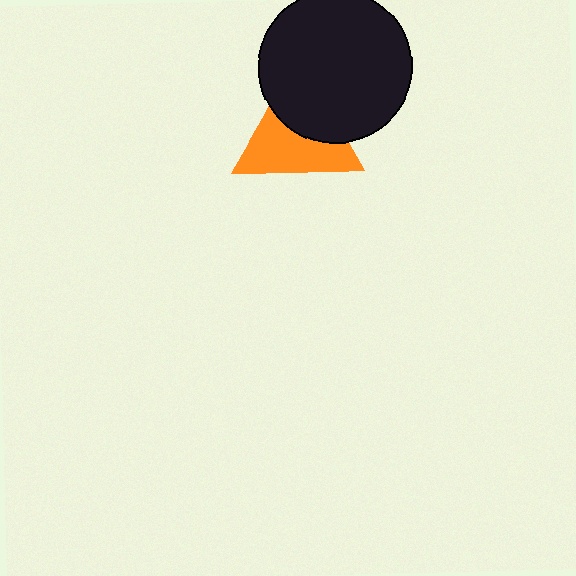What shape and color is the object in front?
The object in front is a black circle.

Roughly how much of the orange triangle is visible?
About half of it is visible (roughly 58%).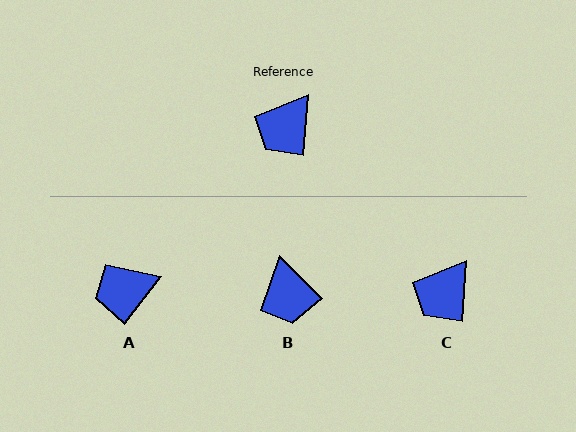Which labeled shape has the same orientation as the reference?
C.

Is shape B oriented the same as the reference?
No, it is off by about 49 degrees.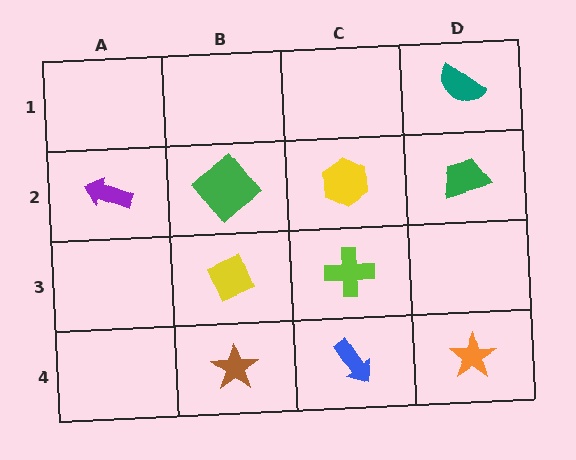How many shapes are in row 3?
2 shapes.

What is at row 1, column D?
A teal semicircle.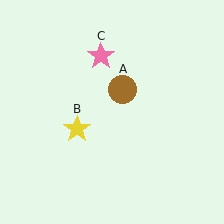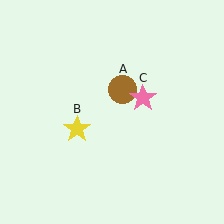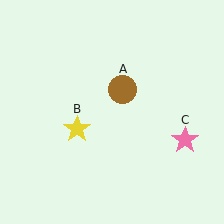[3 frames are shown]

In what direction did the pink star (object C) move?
The pink star (object C) moved down and to the right.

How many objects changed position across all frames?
1 object changed position: pink star (object C).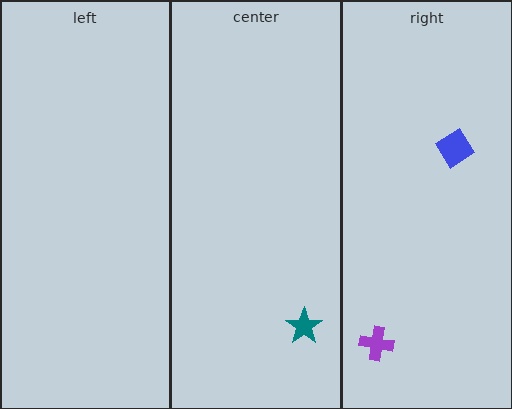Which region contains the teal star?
The center region.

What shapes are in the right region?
The blue diamond, the purple cross.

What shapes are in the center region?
The teal star.